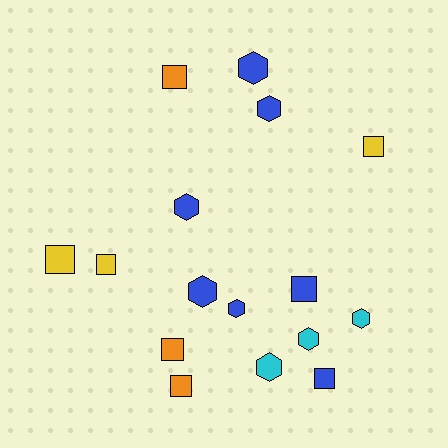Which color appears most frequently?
Blue, with 7 objects.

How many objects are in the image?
There are 16 objects.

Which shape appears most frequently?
Hexagon, with 8 objects.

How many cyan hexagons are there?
There are 3 cyan hexagons.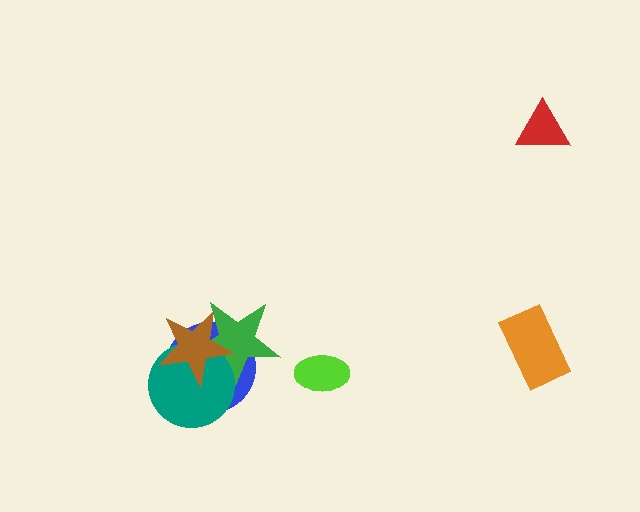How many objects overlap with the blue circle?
3 objects overlap with the blue circle.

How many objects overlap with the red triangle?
0 objects overlap with the red triangle.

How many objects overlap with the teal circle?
3 objects overlap with the teal circle.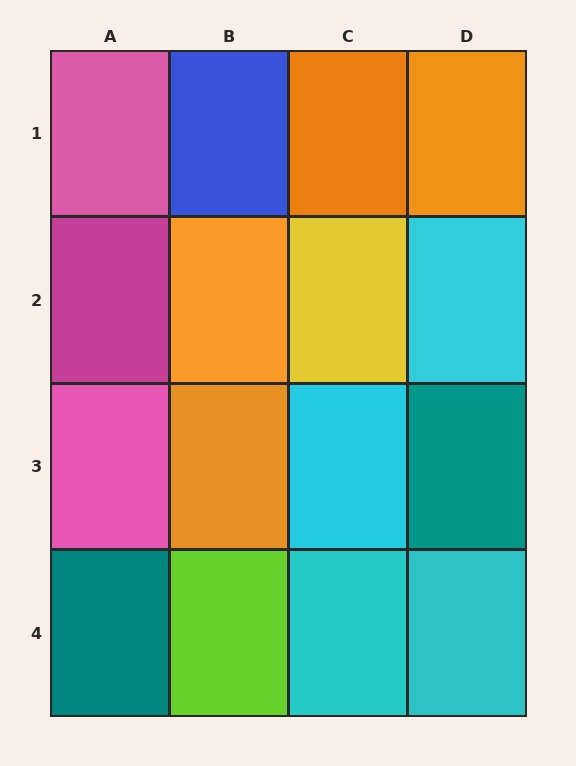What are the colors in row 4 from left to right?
Teal, lime, cyan, cyan.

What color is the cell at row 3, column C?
Cyan.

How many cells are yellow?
1 cell is yellow.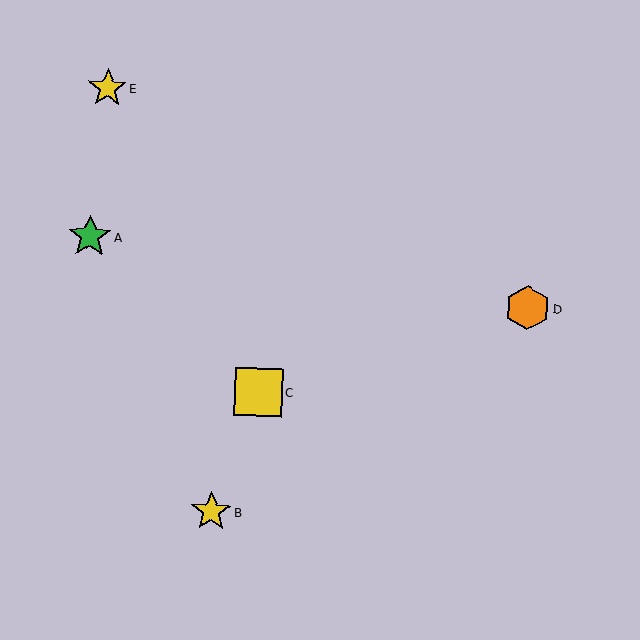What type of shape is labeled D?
Shape D is an orange hexagon.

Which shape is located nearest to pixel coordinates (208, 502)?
The yellow star (labeled B) at (211, 512) is nearest to that location.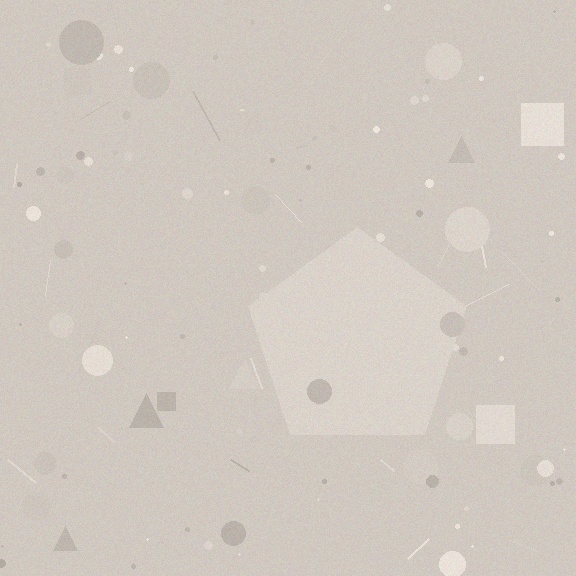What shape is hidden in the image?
A pentagon is hidden in the image.